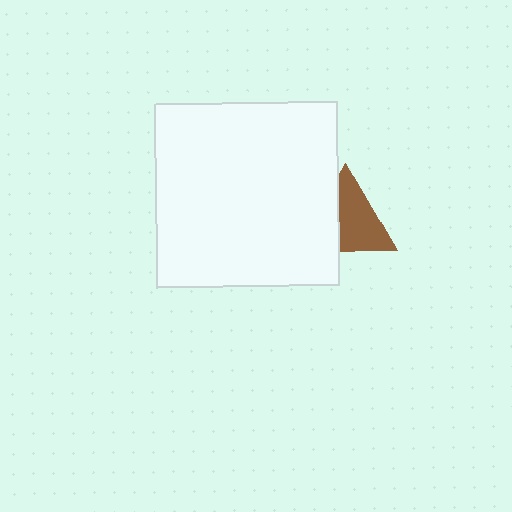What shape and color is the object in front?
The object in front is a white square.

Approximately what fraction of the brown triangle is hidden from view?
Roughly 37% of the brown triangle is hidden behind the white square.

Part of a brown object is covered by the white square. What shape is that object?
It is a triangle.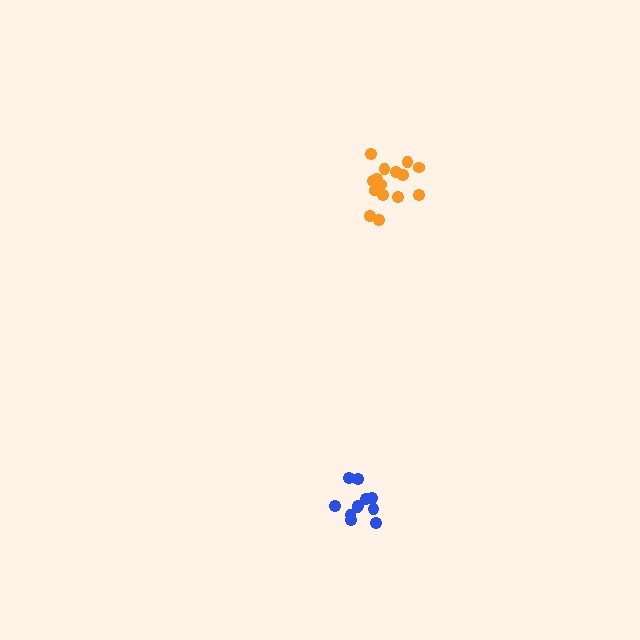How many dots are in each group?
Group 1: 11 dots, Group 2: 15 dots (26 total).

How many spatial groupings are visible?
There are 2 spatial groupings.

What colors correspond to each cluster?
The clusters are colored: blue, orange.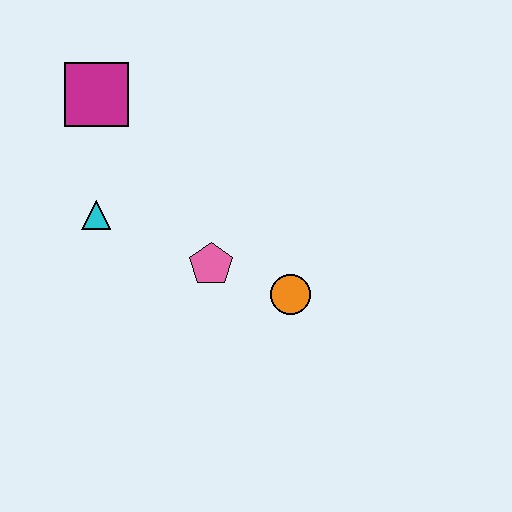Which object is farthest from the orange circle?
The magenta square is farthest from the orange circle.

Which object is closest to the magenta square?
The cyan triangle is closest to the magenta square.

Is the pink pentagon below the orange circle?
No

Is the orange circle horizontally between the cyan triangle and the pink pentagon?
No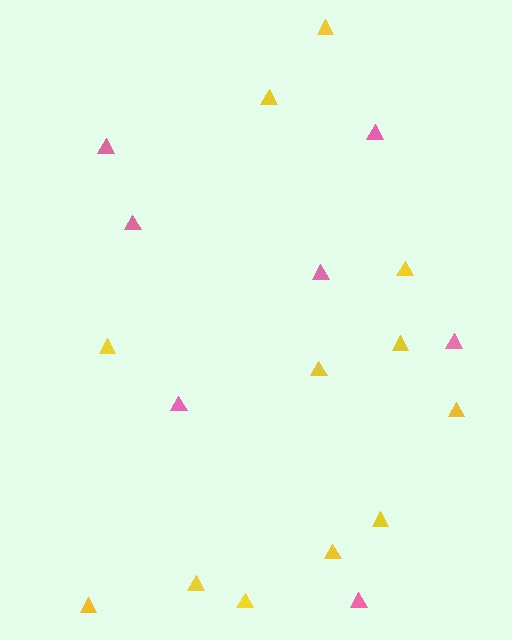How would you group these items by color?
There are 2 groups: one group of pink triangles (7) and one group of yellow triangles (12).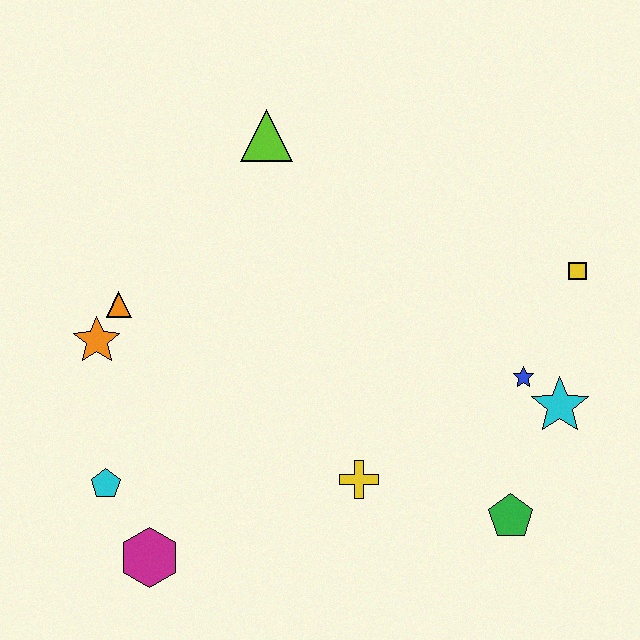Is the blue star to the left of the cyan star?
Yes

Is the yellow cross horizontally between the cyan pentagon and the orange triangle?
No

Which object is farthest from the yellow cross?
The lime triangle is farthest from the yellow cross.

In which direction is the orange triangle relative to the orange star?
The orange triangle is above the orange star.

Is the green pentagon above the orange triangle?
No